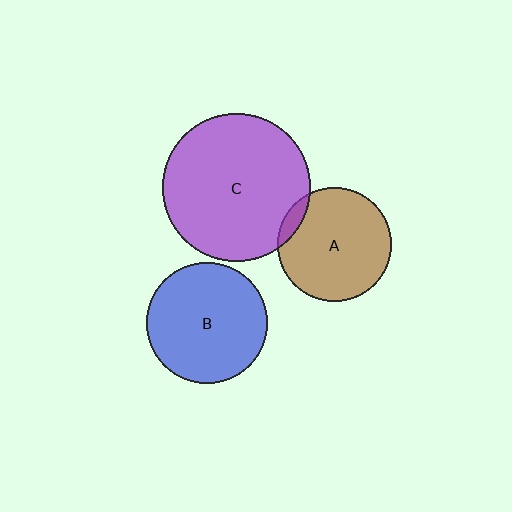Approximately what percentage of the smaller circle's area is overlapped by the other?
Approximately 10%.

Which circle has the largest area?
Circle C (purple).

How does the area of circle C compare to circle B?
Approximately 1.5 times.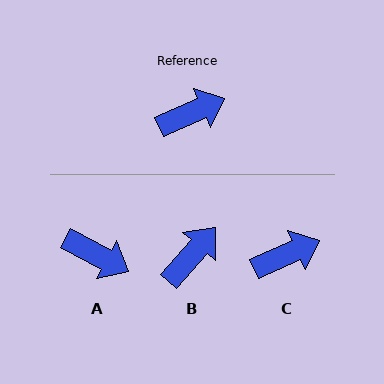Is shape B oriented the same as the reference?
No, it is off by about 25 degrees.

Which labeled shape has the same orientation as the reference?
C.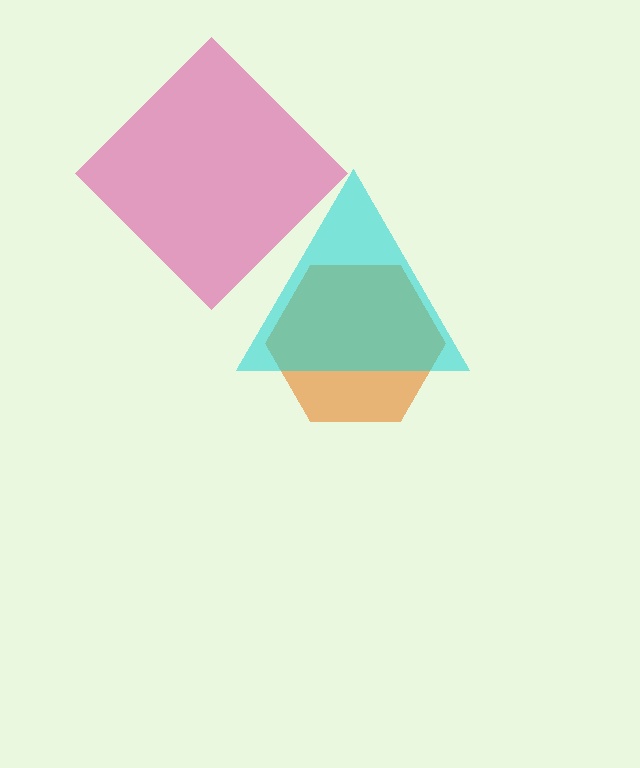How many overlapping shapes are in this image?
There are 3 overlapping shapes in the image.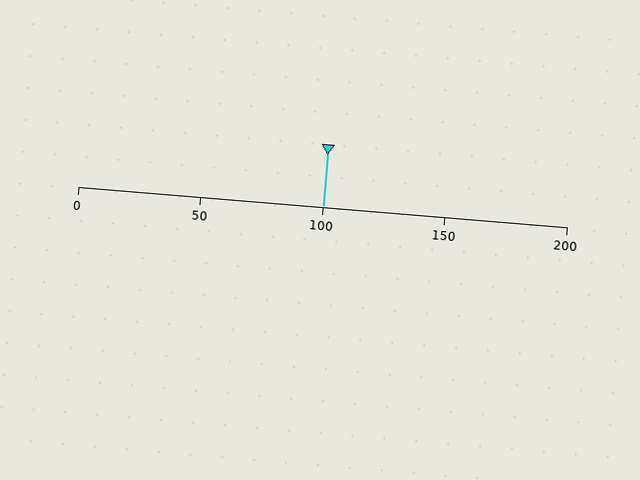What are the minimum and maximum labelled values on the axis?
The axis runs from 0 to 200.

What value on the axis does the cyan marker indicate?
The marker indicates approximately 100.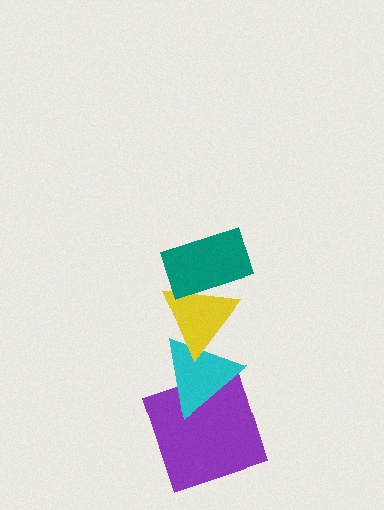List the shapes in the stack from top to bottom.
From top to bottom: the teal rectangle, the yellow triangle, the cyan triangle, the purple square.